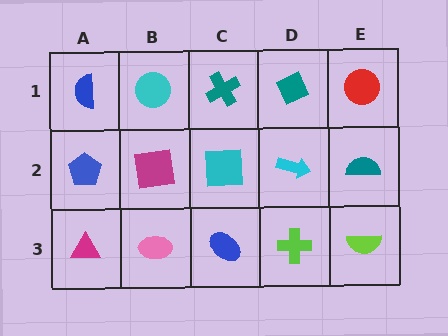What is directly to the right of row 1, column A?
A cyan circle.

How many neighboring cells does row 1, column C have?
3.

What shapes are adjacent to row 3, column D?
A cyan arrow (row 2, column D), a blue ellipse (row 3, column C), a lime semicircle (row 3, column E).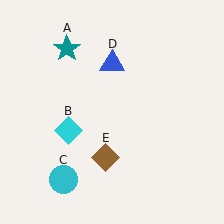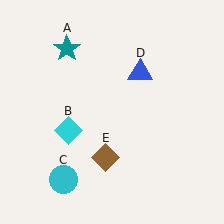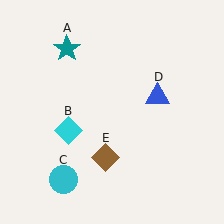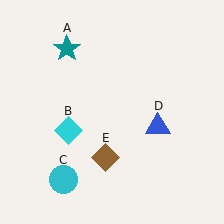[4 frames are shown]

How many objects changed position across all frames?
1 object changed position: blue triangle (object D).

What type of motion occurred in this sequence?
The blue triangle (object D) rotated clockwise around the center of the scene.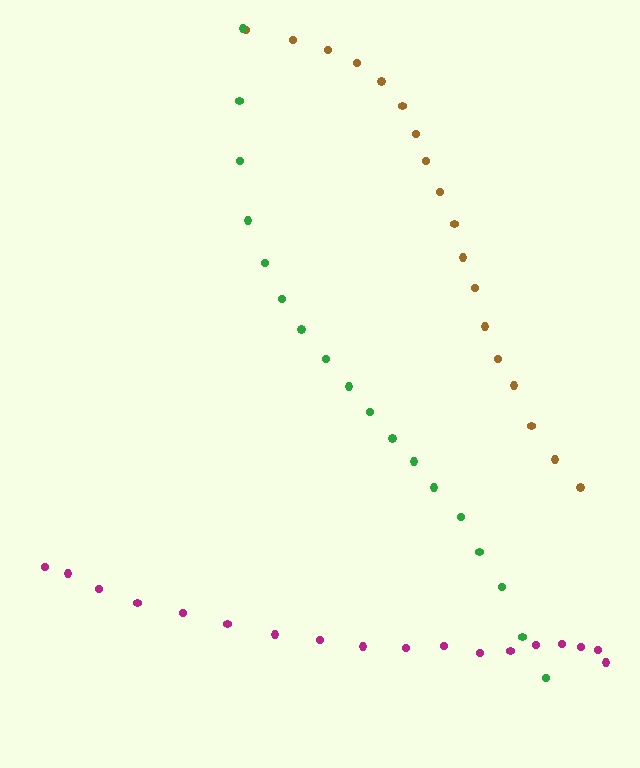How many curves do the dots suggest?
There are 3 distinct paths.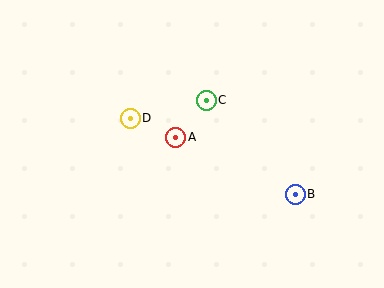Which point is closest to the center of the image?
Point A at (176, 137) is closest to the center.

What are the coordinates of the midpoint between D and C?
The midpoint between D and C is at (168, 109).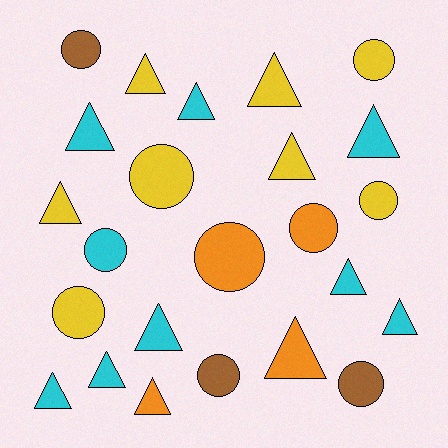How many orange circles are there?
There are 2 orange circles.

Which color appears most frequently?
Cyan, with 9 objects.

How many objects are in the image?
There are 24 objects.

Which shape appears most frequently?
Triangle, with 14 objects.